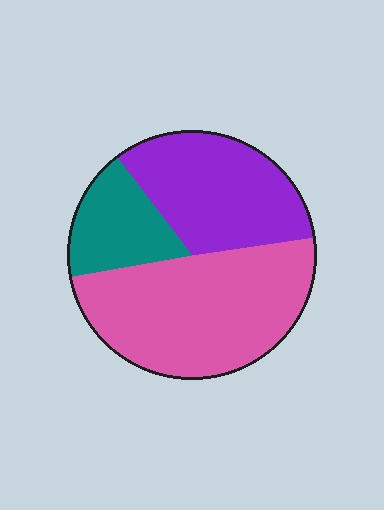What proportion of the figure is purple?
Purple covers about 35% of the figure.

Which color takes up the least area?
Teal, at roughly 20%.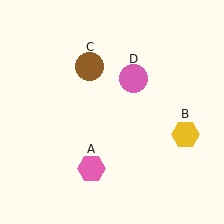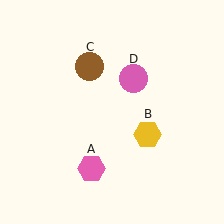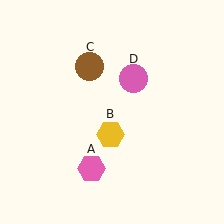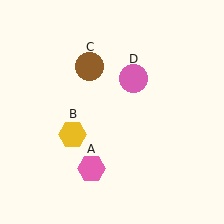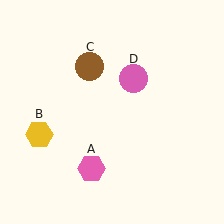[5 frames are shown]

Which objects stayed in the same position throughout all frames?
Pink hexagon (object A) and brown circle (object C) and pink circle (object D) remained stationary.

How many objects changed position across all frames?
1 object changed position: yellow hexagon (object B).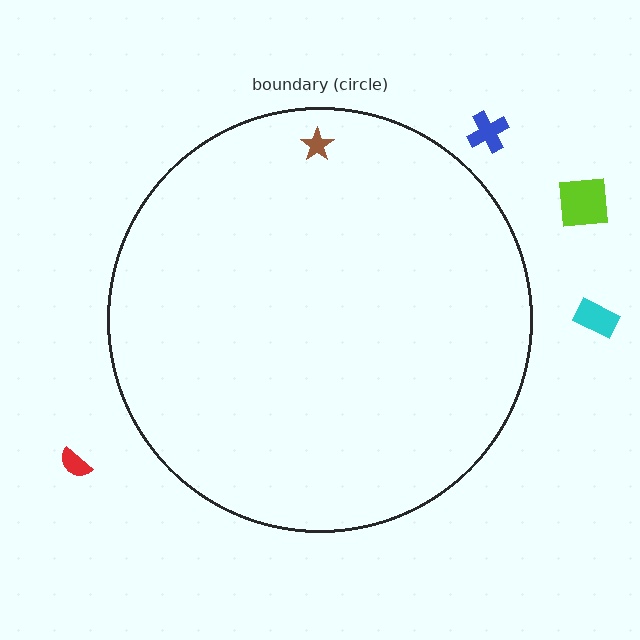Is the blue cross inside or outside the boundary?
Outside.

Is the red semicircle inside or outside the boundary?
Outside.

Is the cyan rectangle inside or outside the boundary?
Outside.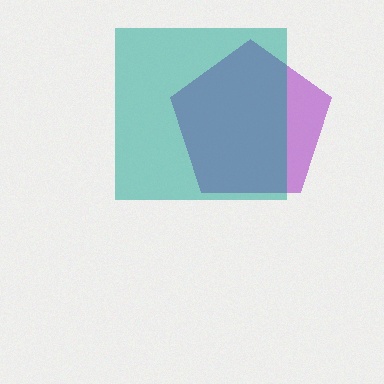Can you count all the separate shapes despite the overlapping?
Yes, there are 2 separate shapes.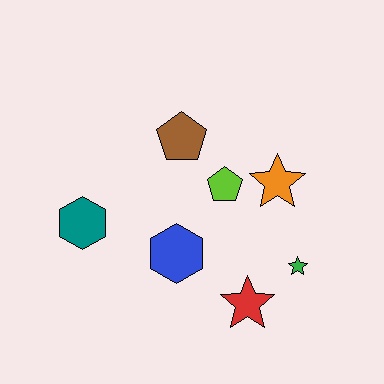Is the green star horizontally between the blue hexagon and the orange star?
No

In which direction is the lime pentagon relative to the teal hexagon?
The lime pentagon is to the right of the teal hexagon.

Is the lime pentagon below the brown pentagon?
Yes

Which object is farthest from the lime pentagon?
The teal hexagon is farthest from the lime pentagon.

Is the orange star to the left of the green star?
Yes